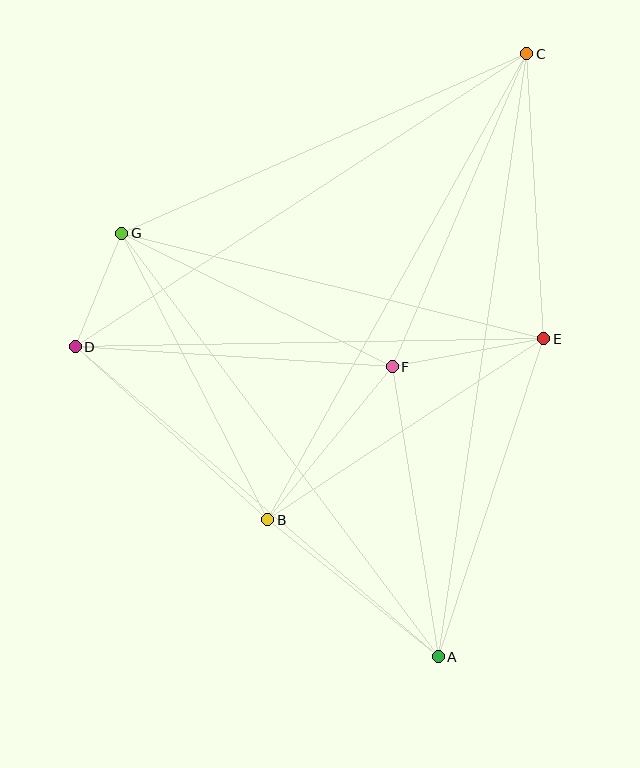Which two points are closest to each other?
Points D and G are closest to each other.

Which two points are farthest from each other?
Points A and C are farthest from each other.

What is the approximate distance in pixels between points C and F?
The distance between C and F is approximately 341 pixels.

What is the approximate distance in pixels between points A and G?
The distance between A and G is approximately 528 pixels.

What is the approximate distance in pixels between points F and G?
The distance between F and G is approximately 302 pixels.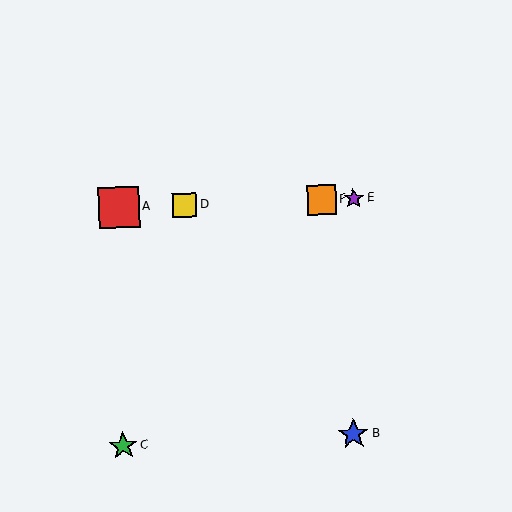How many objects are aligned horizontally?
4 objects (A, D, E, F) are aligned horizontally.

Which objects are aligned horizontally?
Objects A, D, E, F are aligned horizontally.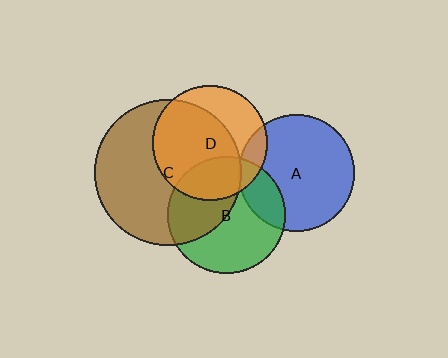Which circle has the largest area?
Circle C (brown).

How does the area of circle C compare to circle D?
Approximately 1.6 times.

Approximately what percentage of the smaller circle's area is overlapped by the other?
Approximately 25%.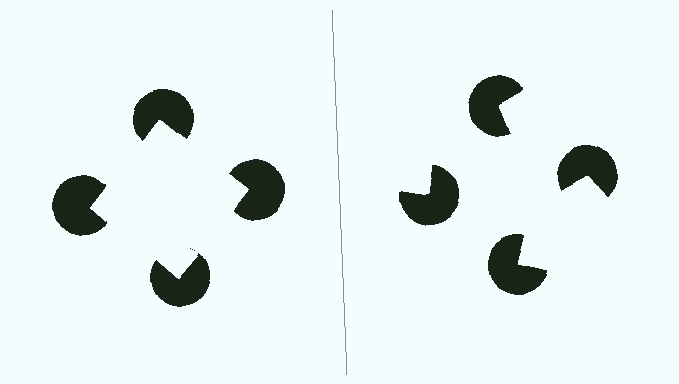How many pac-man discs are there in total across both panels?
8 — 4 on each side.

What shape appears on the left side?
An illusory square.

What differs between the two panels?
The pac-man discs are positioned identically on both sides; only the wedge orientations differ. On the left they align to a square; on the right they are misaligned.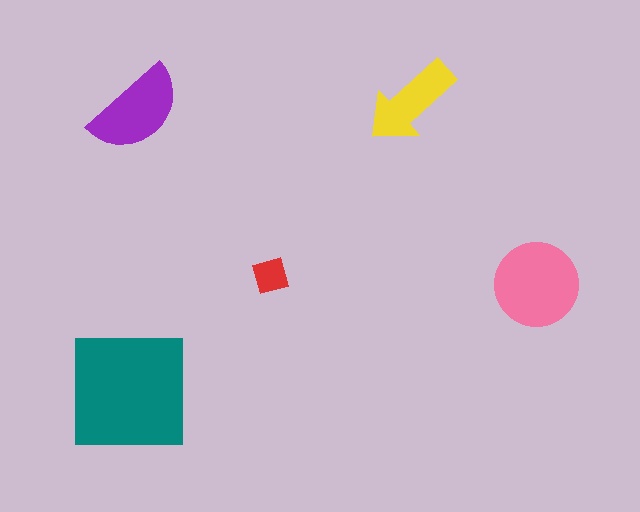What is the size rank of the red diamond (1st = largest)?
5th.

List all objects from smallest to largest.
The red diamond, the yellow arrow, the purple semicircle, the pink circle, the teal square.